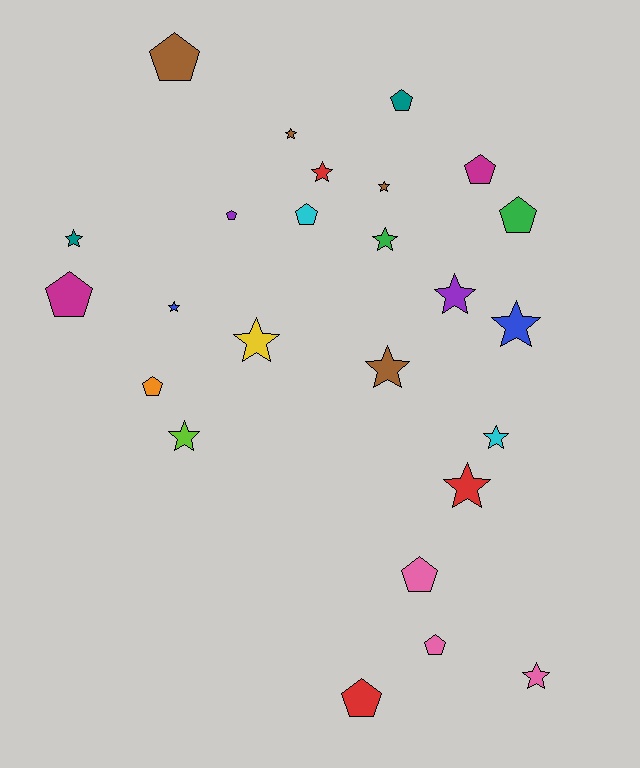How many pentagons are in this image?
There are 11 pentagons.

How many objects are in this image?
There are 25 objects.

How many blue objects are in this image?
There are 2 blue objects.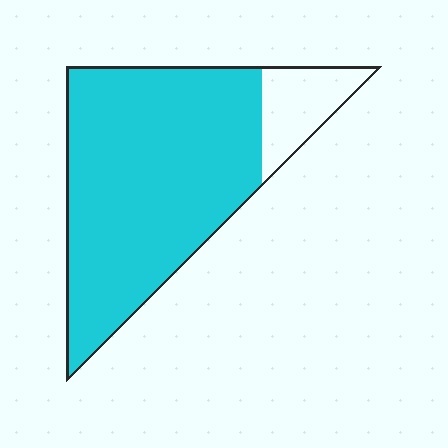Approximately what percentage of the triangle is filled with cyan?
Approximately 85%.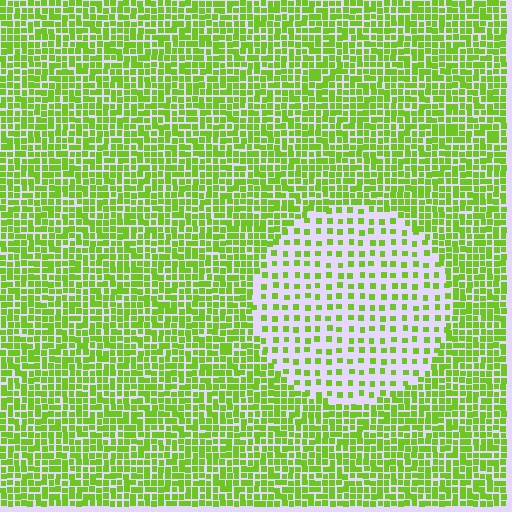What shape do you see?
I see a circle.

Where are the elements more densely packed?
The elements are more densely packed outside the circle boundary.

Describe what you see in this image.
The image contains small lime elements arranged at two different densities. A circle-shaped region is visible where the elements are less densely packed than the surrounding area.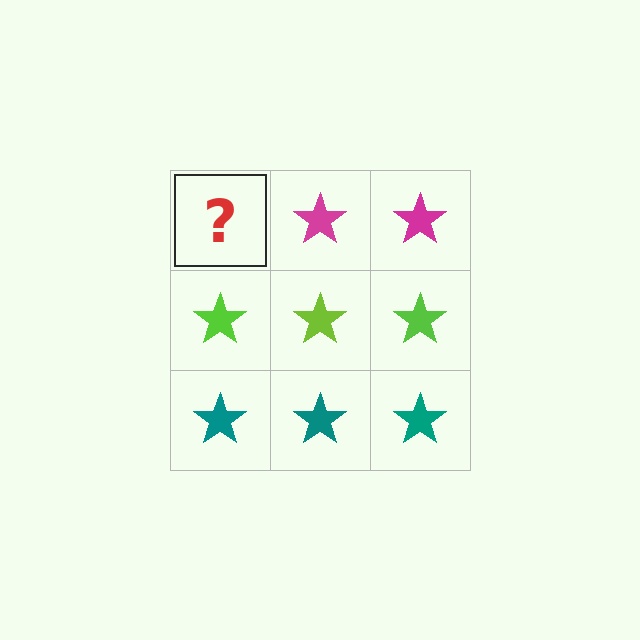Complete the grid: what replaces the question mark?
The question mark should be replaced with a magenta star.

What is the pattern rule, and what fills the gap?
The rule is that each row has a consistent color. The gap should be filled with a magenta star.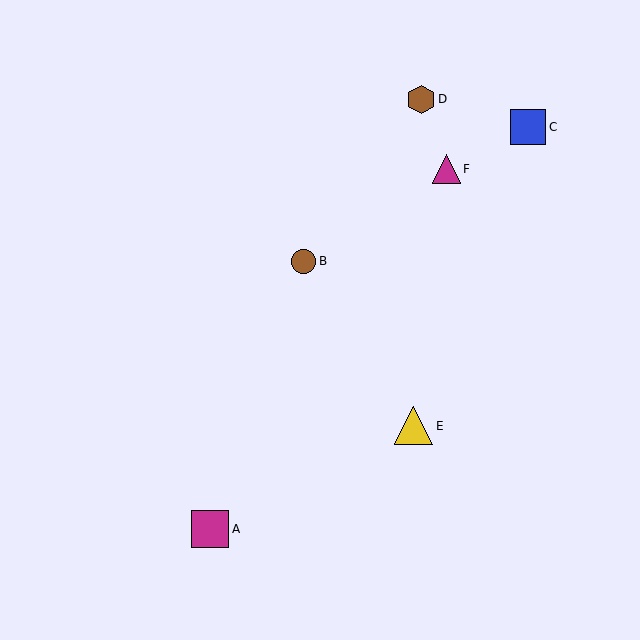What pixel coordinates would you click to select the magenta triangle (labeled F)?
Click at (446, 169) to select the magenta triangle F.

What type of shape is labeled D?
Shape D is a brown hexagon.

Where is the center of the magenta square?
The center of the magenta square is at (210, 529).